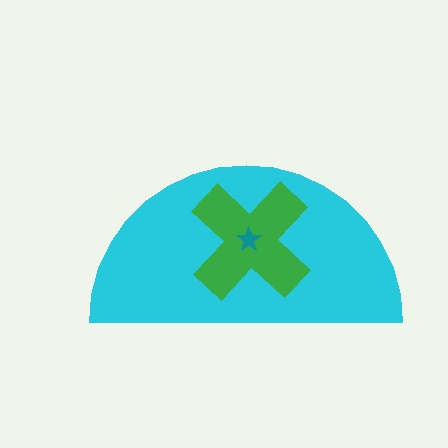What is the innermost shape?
The teal star.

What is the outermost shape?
The cyan semicircle.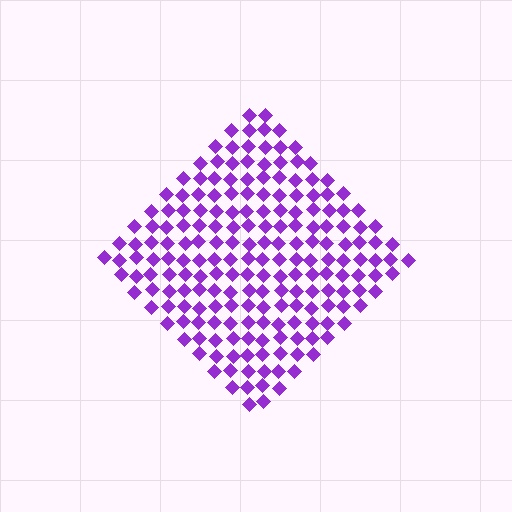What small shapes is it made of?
It is made of small diamonds.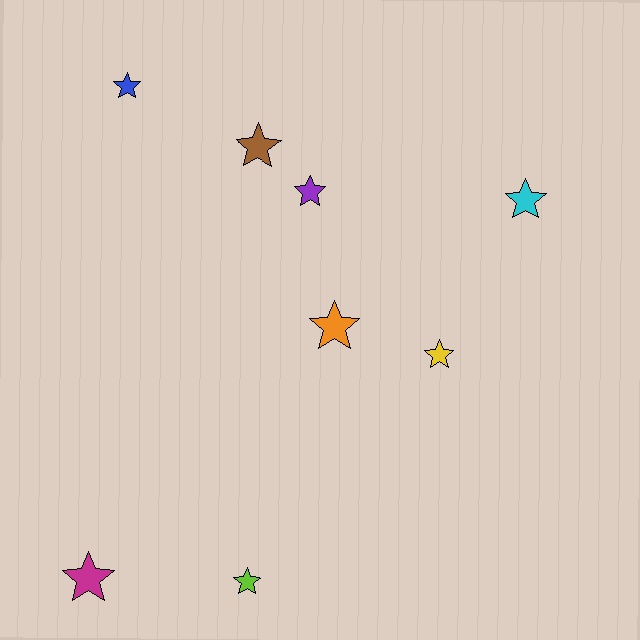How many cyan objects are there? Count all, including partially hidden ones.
There is 1 cyan object.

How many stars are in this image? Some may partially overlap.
There are 8 stars.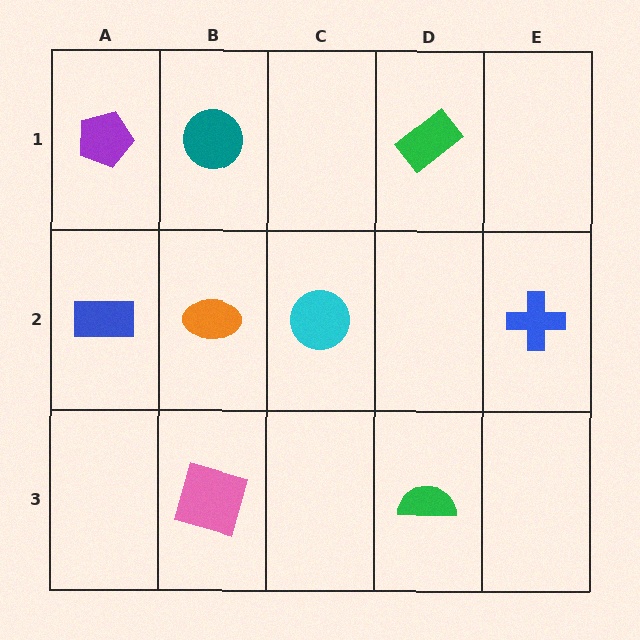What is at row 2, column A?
A blue rectangle.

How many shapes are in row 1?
3 shapes.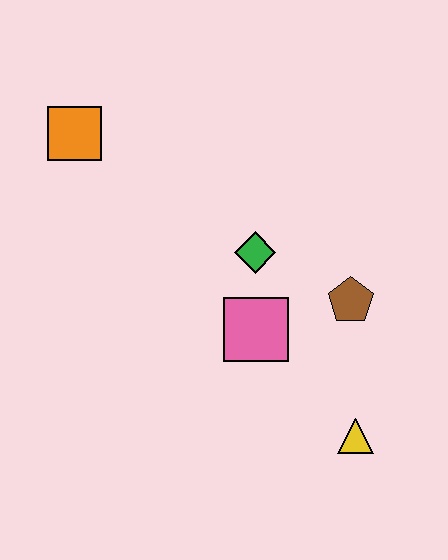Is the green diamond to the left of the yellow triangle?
Yes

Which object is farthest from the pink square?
The orange square is farthest from the pink square.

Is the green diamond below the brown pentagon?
No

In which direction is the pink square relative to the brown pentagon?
The pink square is to the left of the brown pentagon.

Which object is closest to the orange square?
The green diamond is closest to the orange square.